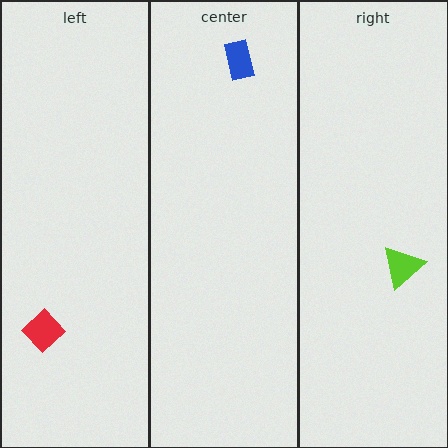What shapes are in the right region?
The lime triangle.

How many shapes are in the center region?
1.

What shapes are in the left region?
The red diamond.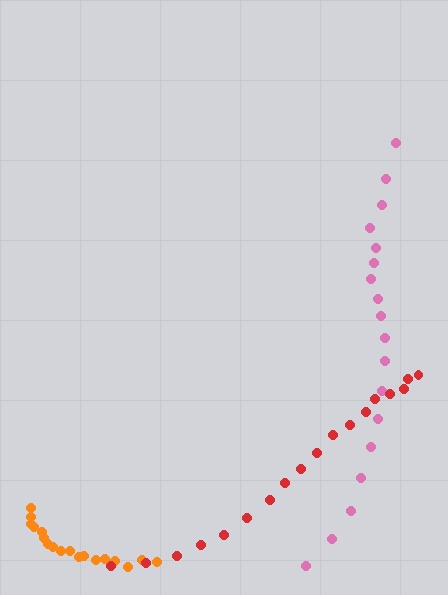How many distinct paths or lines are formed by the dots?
There are 3 distinct paths.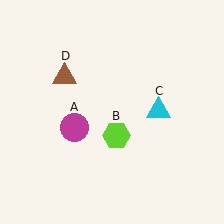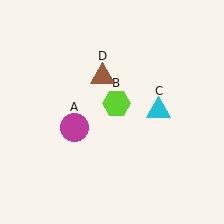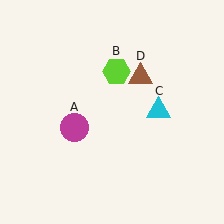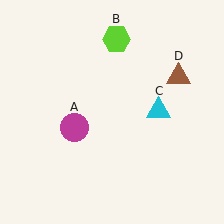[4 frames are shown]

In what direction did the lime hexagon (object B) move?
The lime hexagon (object B) moved up.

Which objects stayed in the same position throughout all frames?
Magenta circle (object A) and cyan triangle (object C) remained stationary.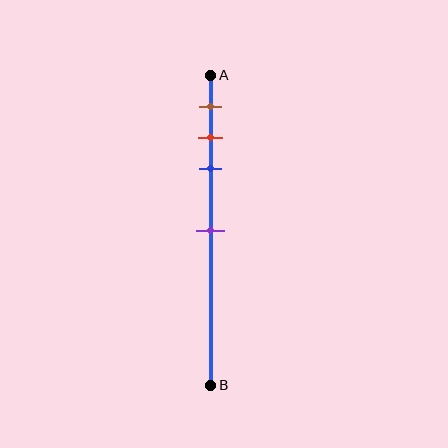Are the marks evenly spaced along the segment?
No, the marks are not evenly spaced.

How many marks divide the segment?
There are 4 marks dividing the segment.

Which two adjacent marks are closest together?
The red and blue marks are the closest adjacent pair.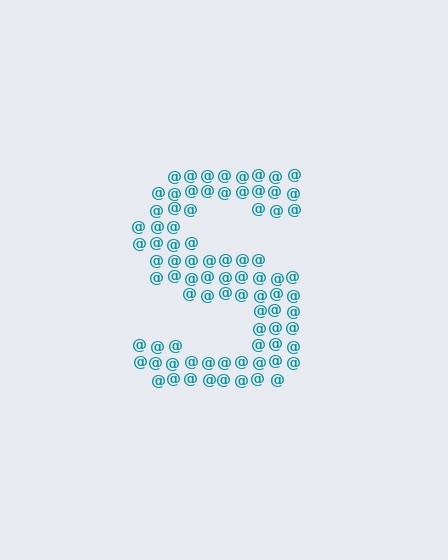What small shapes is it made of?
It is made of small at signs.